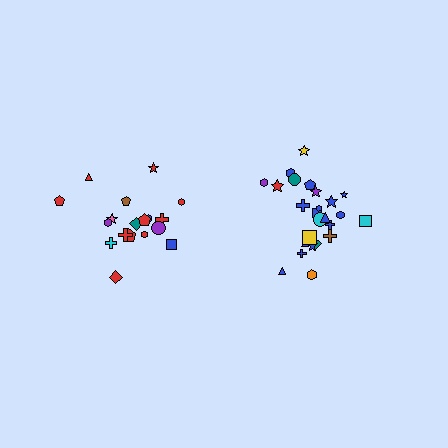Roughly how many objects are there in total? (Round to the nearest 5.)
Roughly 45 objects in total.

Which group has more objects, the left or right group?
The right group.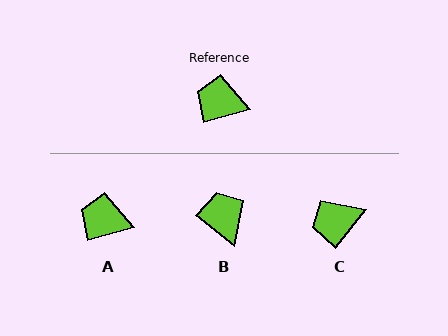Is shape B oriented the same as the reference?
No, it is off by about 53 degrees.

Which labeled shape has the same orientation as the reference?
A.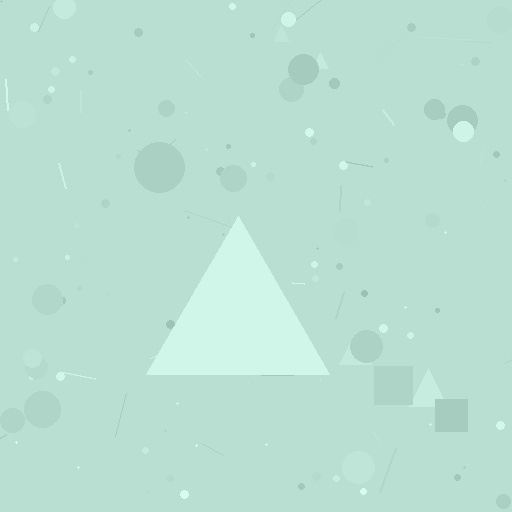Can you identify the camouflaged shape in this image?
The camouflaged shape is a triangle.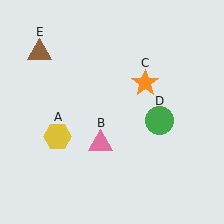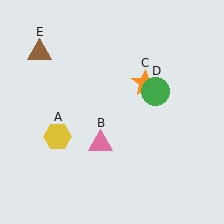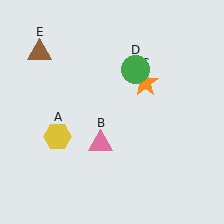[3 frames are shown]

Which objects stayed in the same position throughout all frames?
Yellow hexagon (object A) and pink triangle (object B) and orange star (object C) and brown triangle (object E) remained stationary.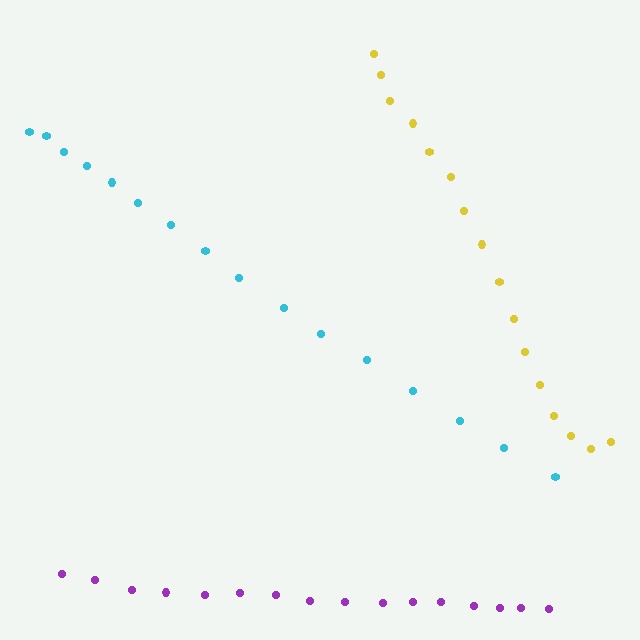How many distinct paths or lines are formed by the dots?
There are 3 distinct paths.